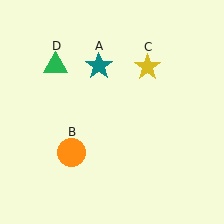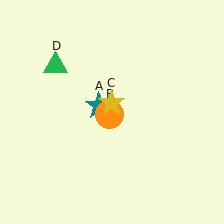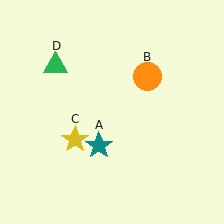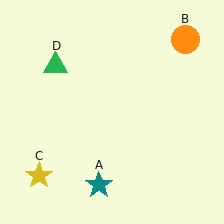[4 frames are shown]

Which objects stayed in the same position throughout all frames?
Green triangle (object D) remained stationary.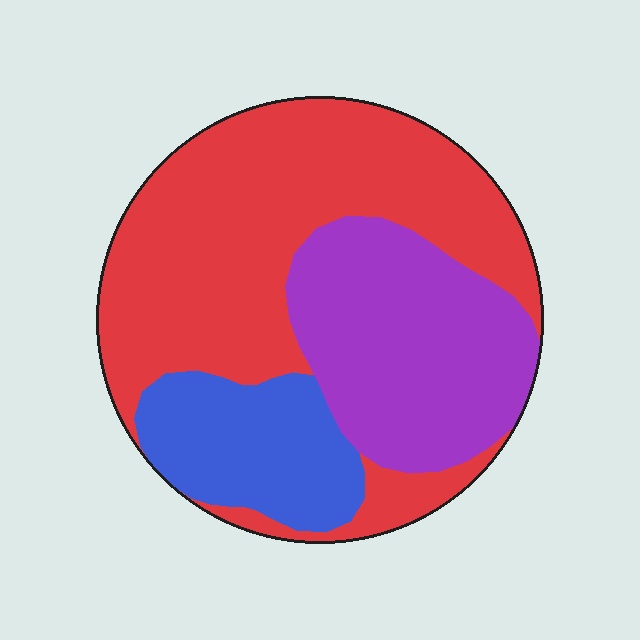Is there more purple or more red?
Red.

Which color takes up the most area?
Red, at roughly 55%.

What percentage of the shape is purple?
Purple takes up about one third (1/3) of the shape.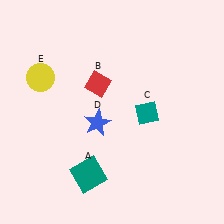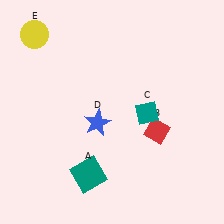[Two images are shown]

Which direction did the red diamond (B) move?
The red diamond (B) moved right.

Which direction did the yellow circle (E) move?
The yellow circle (E) moved up.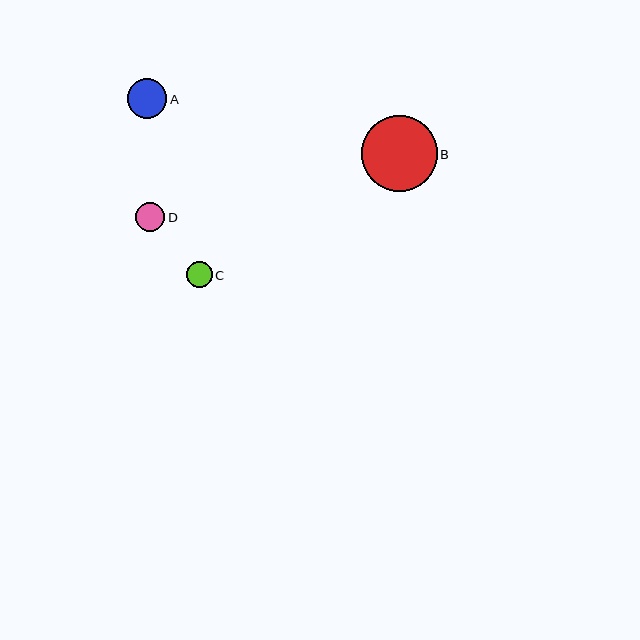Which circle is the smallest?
Circle C is the smallest with a size of approximately 26 pixels.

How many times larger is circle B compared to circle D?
Circle B is approximately 2.6 times the size of circle D.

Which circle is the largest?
Circle B is the largest with a size of approximately 76 pixels.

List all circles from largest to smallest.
From largest to smallest: B, A, D, C.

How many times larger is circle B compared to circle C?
Circle B is approximately 3.0 times the size of circle C.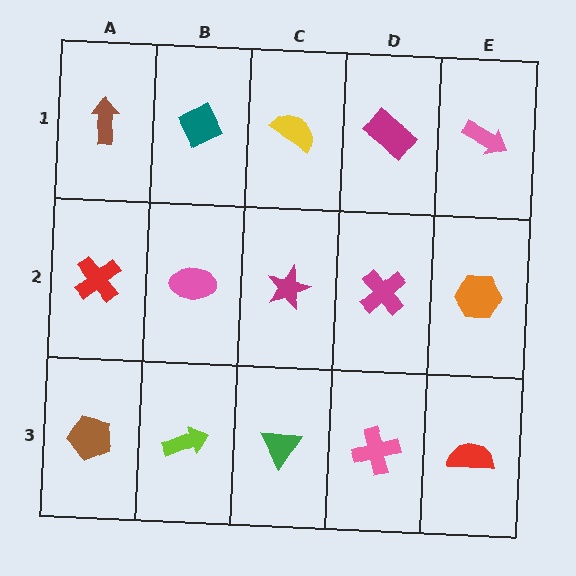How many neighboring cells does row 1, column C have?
3.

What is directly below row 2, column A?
A brown pentagon.